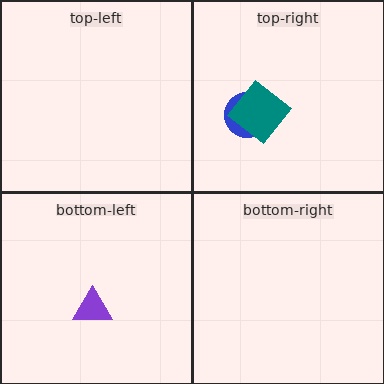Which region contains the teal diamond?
The top-right region.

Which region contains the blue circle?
The top-right region.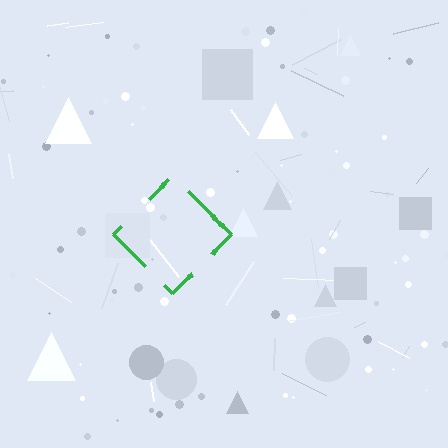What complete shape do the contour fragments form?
The contour fragments form a diamond.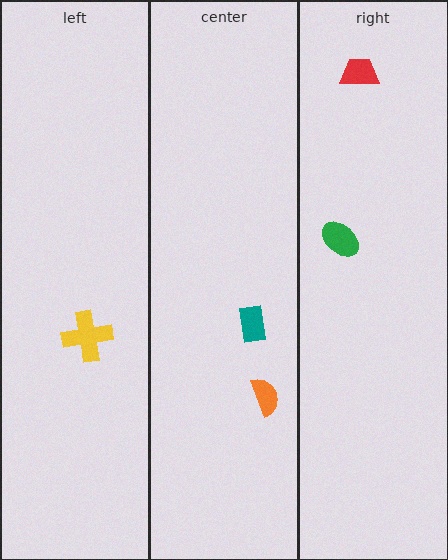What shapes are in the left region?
The yellow cross.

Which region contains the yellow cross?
The left region.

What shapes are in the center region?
The teal rectangle, the orange semicircle.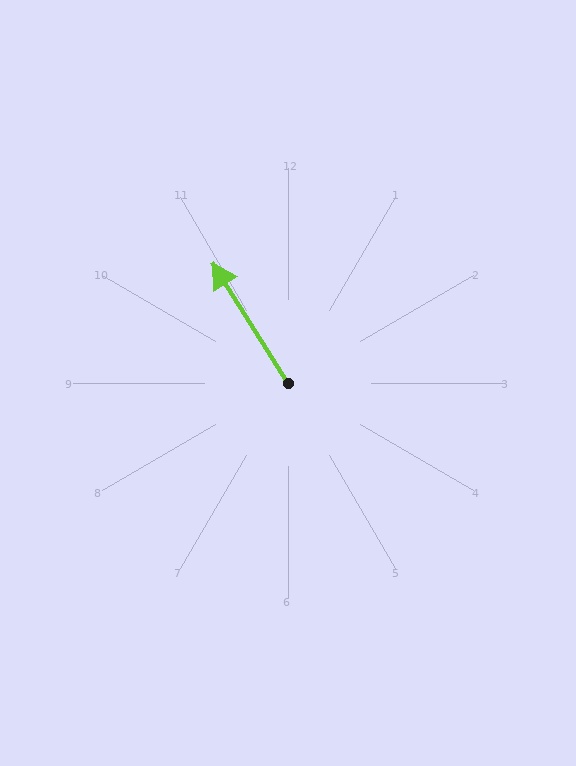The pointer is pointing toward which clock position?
Roughly 11 o'clock.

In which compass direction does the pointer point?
Northwest.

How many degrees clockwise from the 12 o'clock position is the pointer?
Approximately 328 degrees.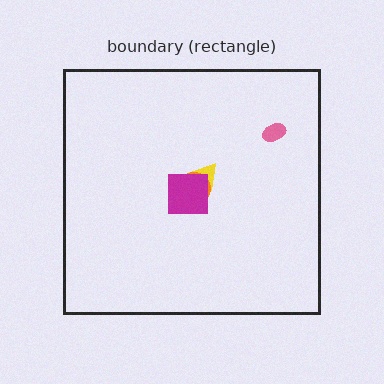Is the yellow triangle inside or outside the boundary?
Inside.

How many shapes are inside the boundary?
4 inside, 0 outside.